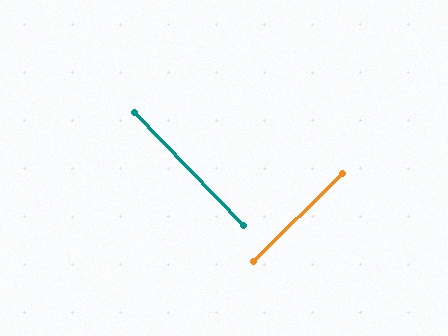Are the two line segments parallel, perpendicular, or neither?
Perpendicular — they meet at approximately 89°.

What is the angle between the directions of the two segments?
Approximately 89 degrees.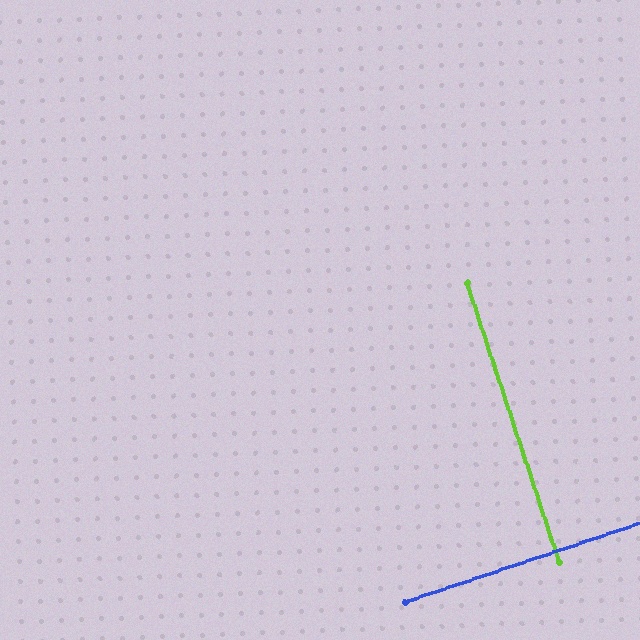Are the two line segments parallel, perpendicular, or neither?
Perpendicular — they meet at approximately 90°.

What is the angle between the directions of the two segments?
Approximately 90 degrees.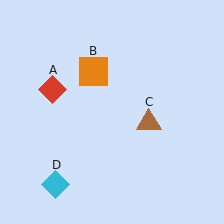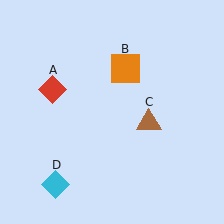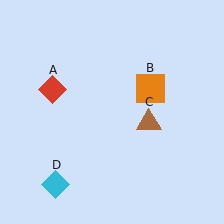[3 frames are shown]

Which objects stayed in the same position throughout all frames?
Red diamond (object A) and brown triangle (object C) and cyan diamond (object D) remained stationary.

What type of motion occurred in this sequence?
The orange square (object B) rotated clockwise around the center of the scene.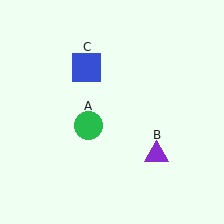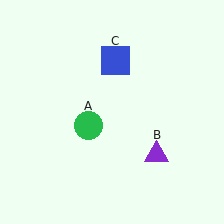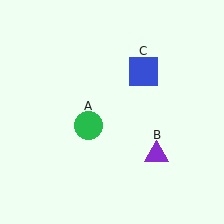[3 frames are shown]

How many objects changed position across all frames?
1 object changed position: blue square (object C).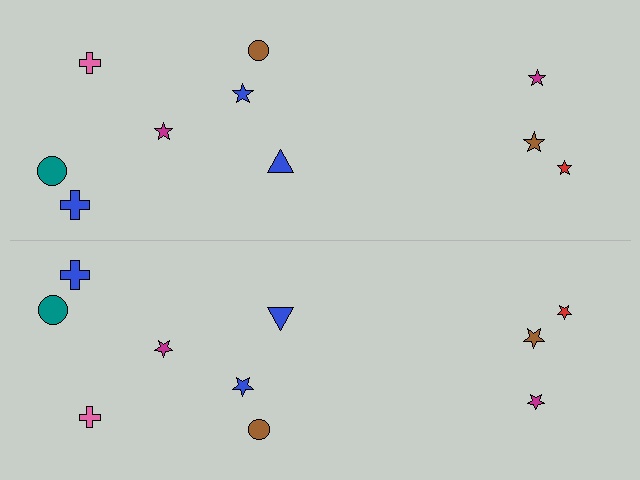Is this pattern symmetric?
Yes, this pattern has bilateral (reflection) symmetry.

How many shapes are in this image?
There are 20 shapes in this image.